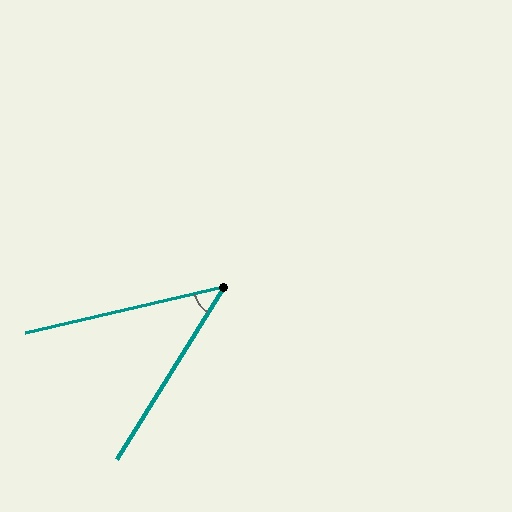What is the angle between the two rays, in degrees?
Approximately 45 degrees.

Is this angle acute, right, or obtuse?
It is acute.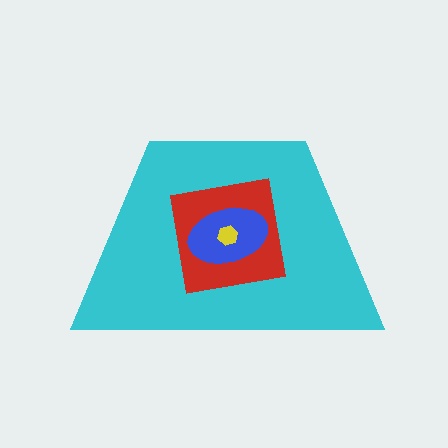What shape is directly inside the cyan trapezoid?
The red square.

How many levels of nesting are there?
4.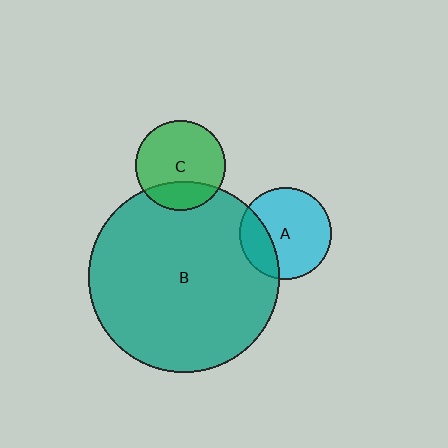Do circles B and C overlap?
Yes.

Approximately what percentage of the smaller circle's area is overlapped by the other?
Approximately 25%.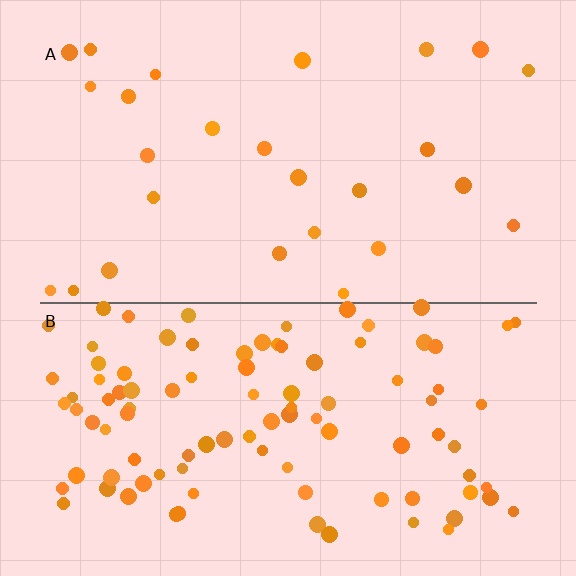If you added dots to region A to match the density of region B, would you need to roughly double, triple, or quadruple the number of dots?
Approximately quadruple.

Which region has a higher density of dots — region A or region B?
B (the bottom).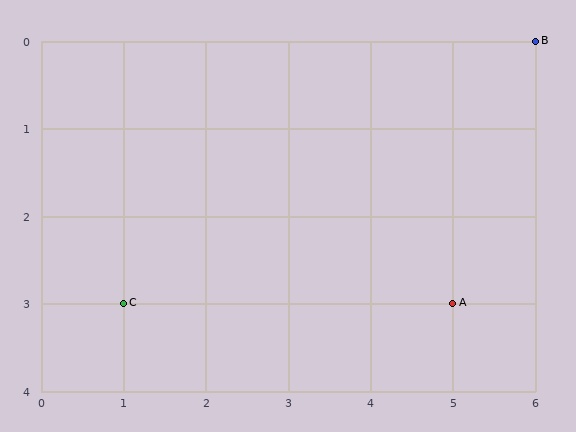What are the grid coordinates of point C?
Point C is at grid coordinates (1, 3).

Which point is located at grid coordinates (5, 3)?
Point A is at (5, 3).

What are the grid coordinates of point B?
Point B is at grid coordinates (6, 0).